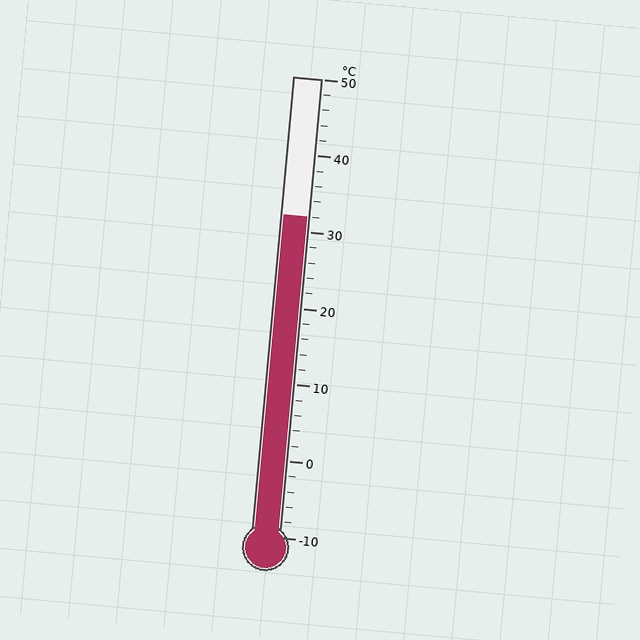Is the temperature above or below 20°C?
The temperature is above 20°C.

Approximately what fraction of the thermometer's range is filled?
The thermometer is filled to approximately 70% of its range.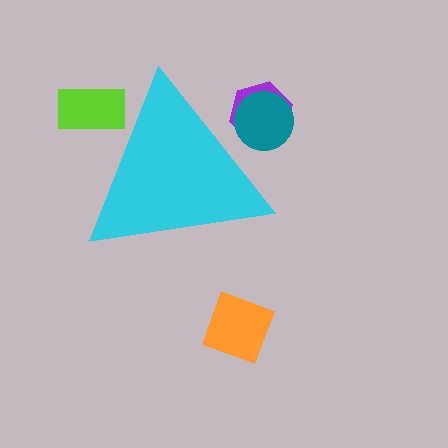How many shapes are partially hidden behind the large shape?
3 shapes are partially hidden.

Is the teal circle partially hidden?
Yes, the teal circle is partially hidden behind the cyan triangle.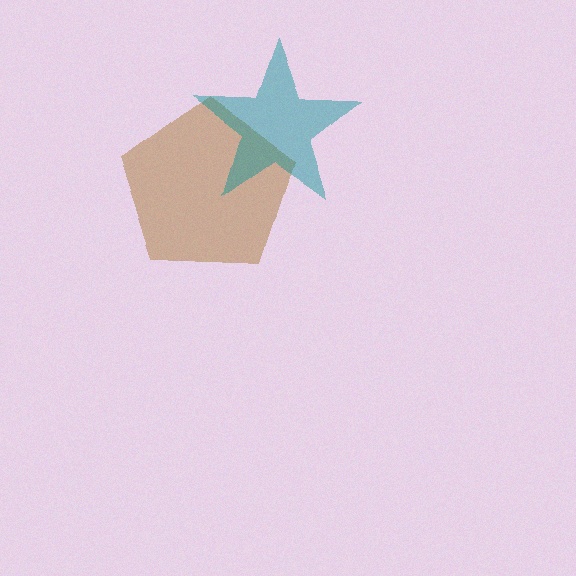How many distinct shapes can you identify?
There are 2 distinct shapes: a brown pentagon, a teal star.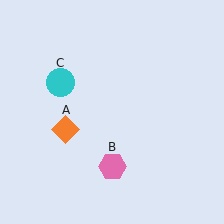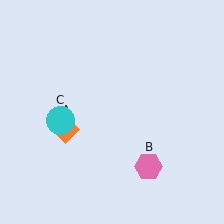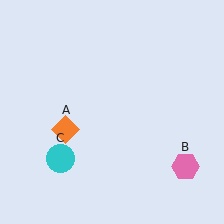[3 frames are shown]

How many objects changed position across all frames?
2 objects changed position: pink hexagon (object B), cyan circle (object C).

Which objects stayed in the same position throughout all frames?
Orange diamond (object A) remained stationary.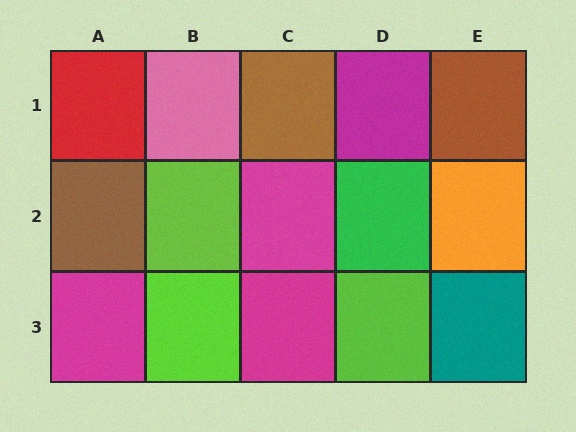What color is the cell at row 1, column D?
Magenta.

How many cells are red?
1 cell is red.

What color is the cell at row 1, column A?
Red.